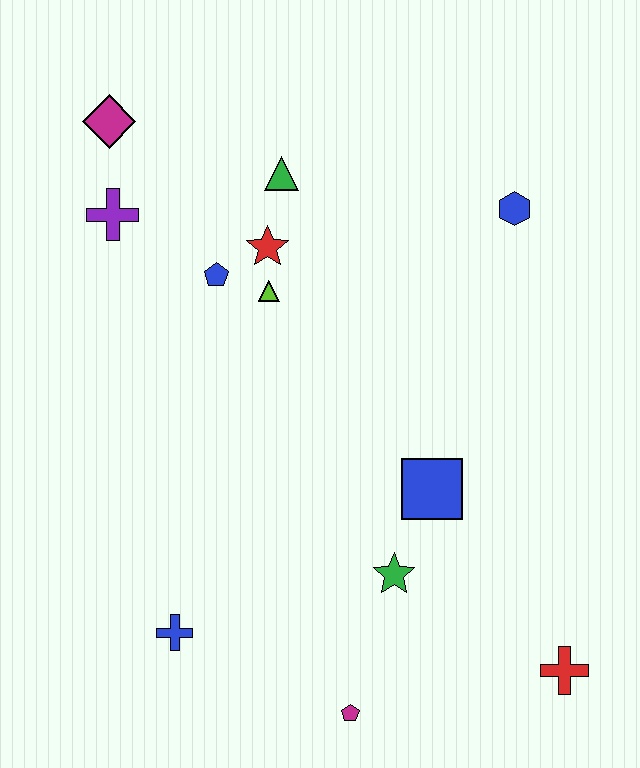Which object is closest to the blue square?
The green star is closest to the blue square.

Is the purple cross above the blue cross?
Yes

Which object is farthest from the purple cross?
The red cross is farthest from the purple cross.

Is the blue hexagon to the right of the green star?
Yes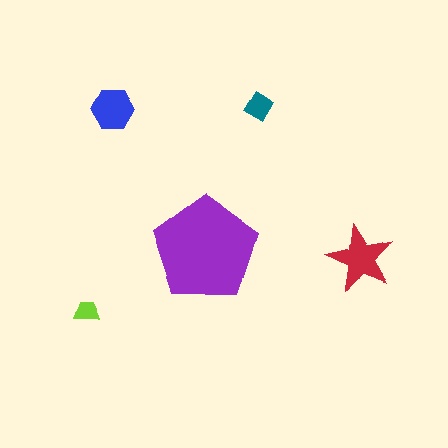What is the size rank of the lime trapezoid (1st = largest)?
5th.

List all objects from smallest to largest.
The lime trapezoid, the teal diamond, the blue hexagon, the red star, the purple pentagon.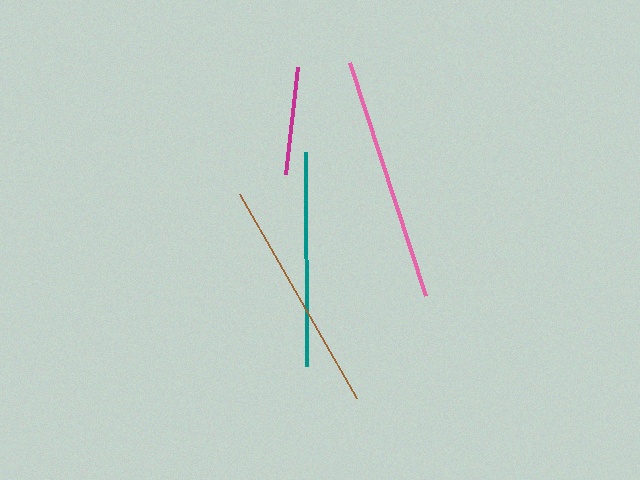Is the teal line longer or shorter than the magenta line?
The teal line is longer than the magenta line.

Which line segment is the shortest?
The magenta line is the shortest at approximately 107 pixels.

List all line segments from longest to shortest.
From longest to shortest: pink, brown, teal, magenta.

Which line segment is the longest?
The pink line is the longest at approximately 246 pixels.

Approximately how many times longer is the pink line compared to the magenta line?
The pink line is approximately 2.3 times the length of the magenta line.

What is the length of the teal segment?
The teal segment is approximately 215 pixels long.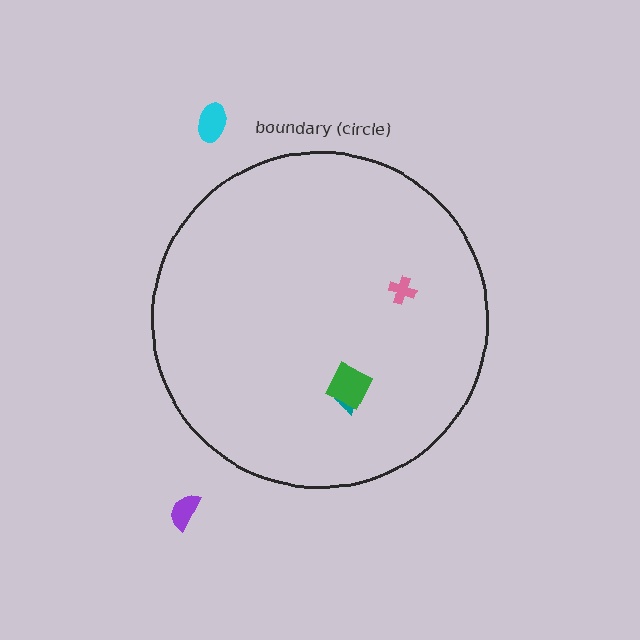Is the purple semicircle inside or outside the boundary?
Outside.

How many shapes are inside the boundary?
3 inside, 2 outside.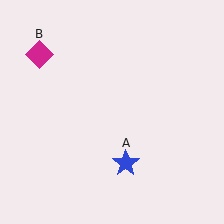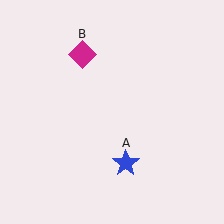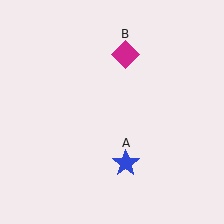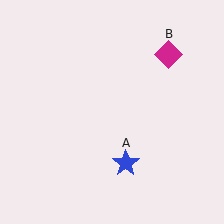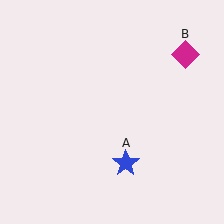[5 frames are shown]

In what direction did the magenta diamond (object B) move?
The magenta diamond (object B) moved right.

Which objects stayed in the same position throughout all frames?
Blue star (object A) remained stationary.